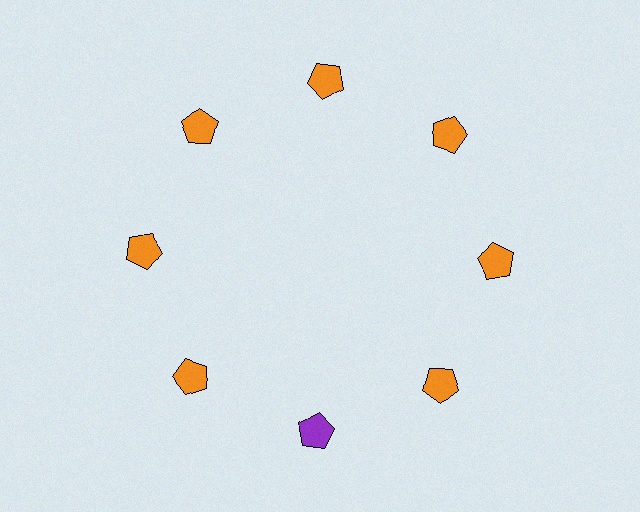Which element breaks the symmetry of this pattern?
The purple pentagon at roughly the 6 o'clock position breaks the symmetry. All other shapes are orange pentagons.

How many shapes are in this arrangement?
There are 8 shapes arranged in a ring pattern.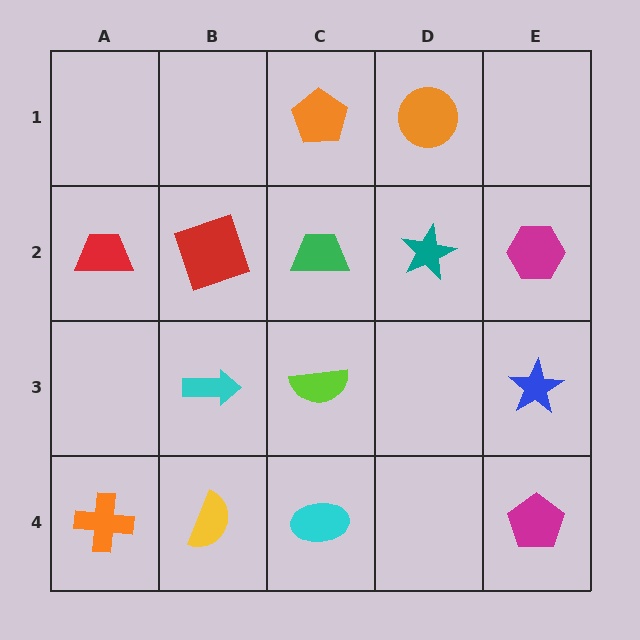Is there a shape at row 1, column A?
No, that cell is empty.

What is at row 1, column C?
An orange pentagon.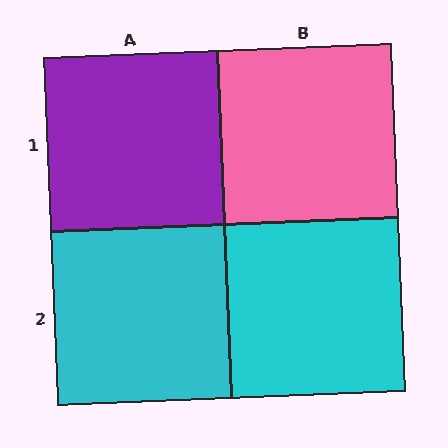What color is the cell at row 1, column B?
Pink.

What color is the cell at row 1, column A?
Purple.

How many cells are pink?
1 cell is pink.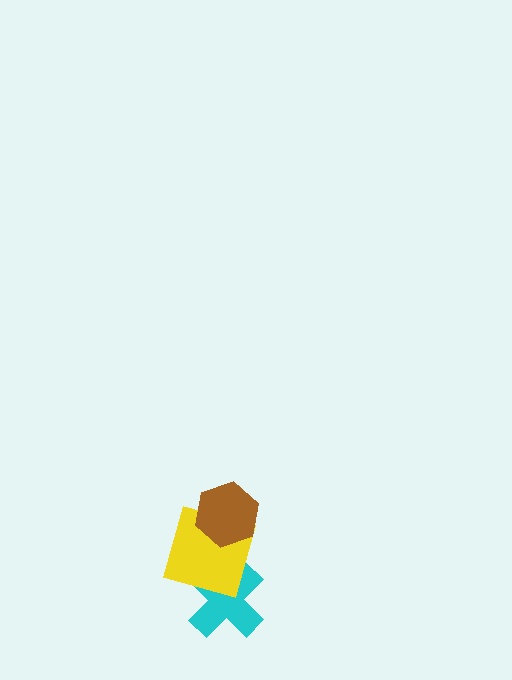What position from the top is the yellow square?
The yellow square is 2nd from the top.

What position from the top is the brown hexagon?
The brown hexagon is 1st from the top.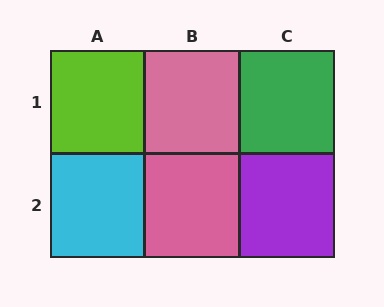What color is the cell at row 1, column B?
Pink.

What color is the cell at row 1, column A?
Lime.